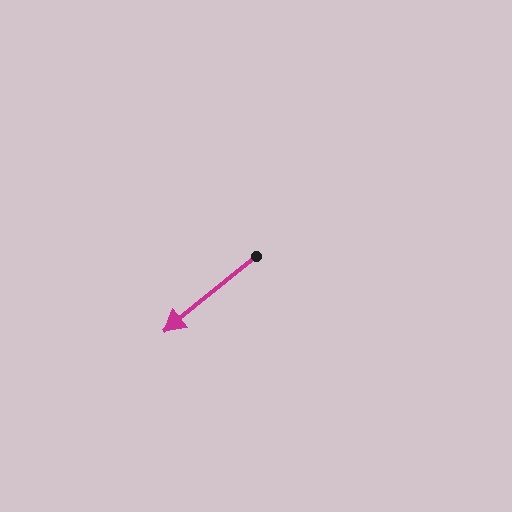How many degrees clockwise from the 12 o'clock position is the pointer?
Approximately 231 degrees.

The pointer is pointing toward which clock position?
Roughly 8 o'clock.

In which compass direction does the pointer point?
Southwest.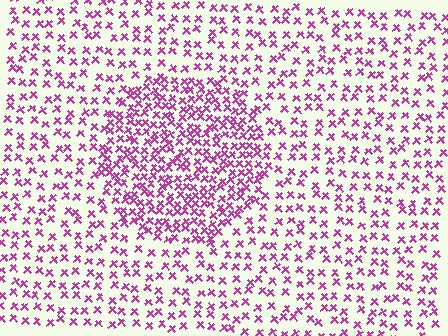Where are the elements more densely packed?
The elements are more densely packed inside the circle boundary.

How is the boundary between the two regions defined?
The boundary is defined by a change in element density (approximately 2.0x ratio). All elements are the same color, size, and shape.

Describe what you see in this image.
The image contains small magenta elements arranged at two different densities. A circle-shaped region is visible where the elements are more densely packed than the surrounding area.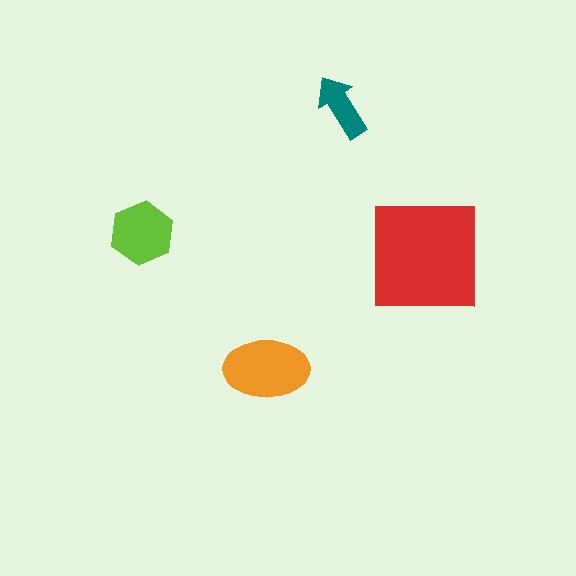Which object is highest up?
The teal arrow is topmost.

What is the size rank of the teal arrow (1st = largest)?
4th.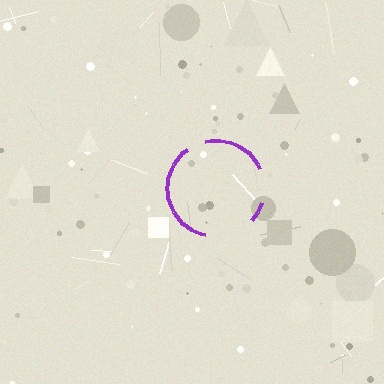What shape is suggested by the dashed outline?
The dashed outline suggests a circle.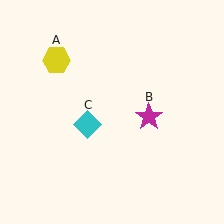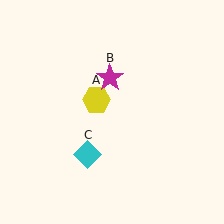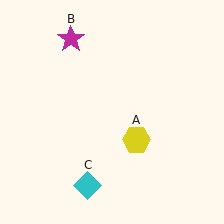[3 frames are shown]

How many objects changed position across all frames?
3 objects changed position: yellow hexagon (object A), magenta star (object B), cyan diamond (object C).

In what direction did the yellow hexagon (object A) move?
The yellow hexagon (object A) moved down and to the right.